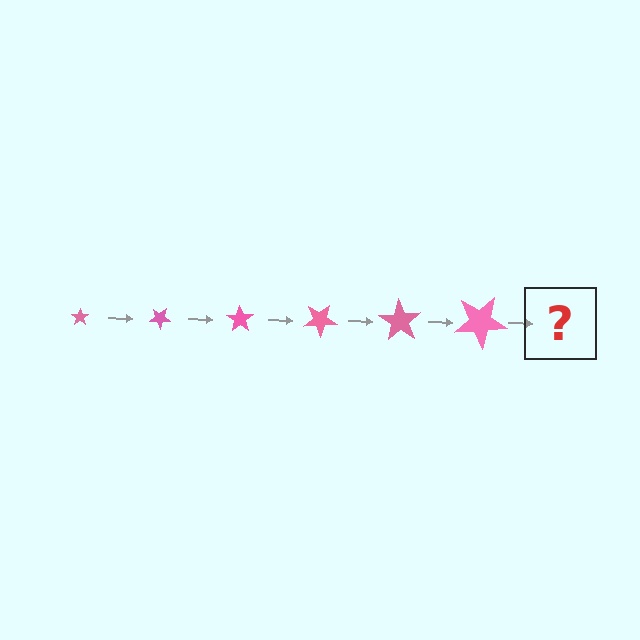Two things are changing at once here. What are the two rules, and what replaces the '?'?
The two rules are that the star grows larger each step and it rotates 35 degrees each step. The '?' should be a star, larger than the previous one and rotated 210 degrees from the start.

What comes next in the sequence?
The next element should be a star, larger than the previous one and rotated 210 degrees from the start.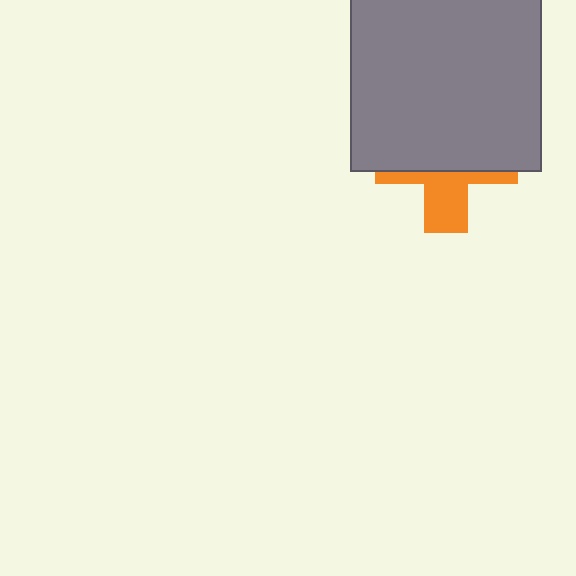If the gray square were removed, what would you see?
You would see the complete orange cross.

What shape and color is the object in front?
The object in front is a gray square.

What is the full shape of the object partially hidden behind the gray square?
The partially hidden object is an orange cross.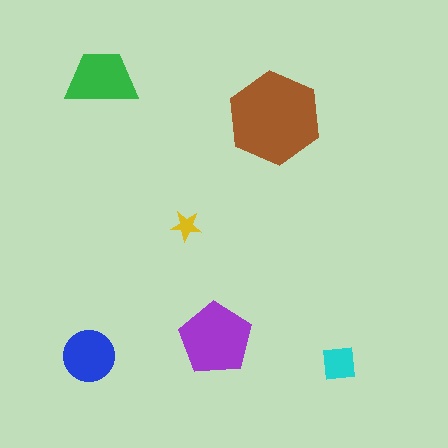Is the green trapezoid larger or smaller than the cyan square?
Larger.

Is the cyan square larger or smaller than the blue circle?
Smaller.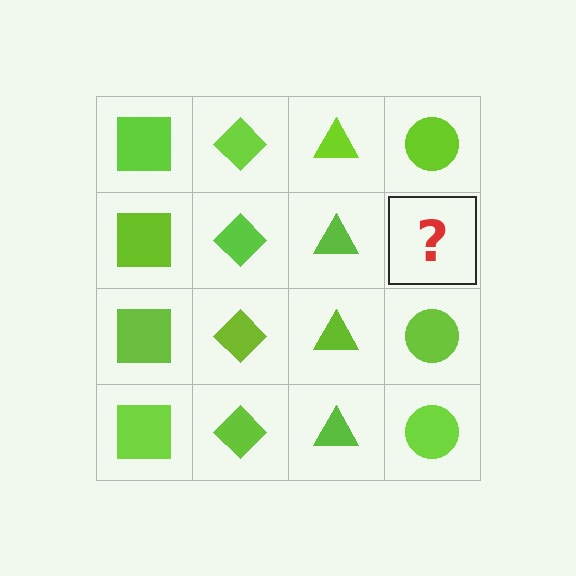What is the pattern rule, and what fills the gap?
The rule is that each column has a consistent shape. The gap should be filled with a lime circle.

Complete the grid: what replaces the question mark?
The question mark should be replaced with a lime circle.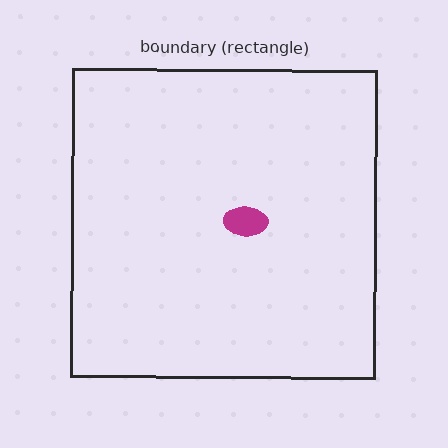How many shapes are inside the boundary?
1 inside, 0 outside.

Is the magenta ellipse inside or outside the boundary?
Inside.